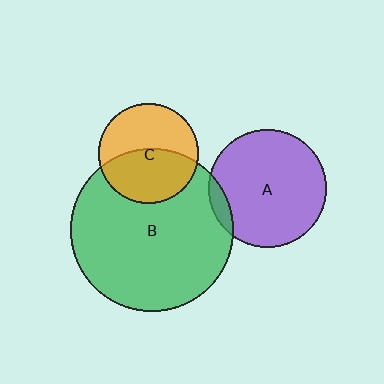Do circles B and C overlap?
Yes.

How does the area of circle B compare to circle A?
Approximately 1.9 times.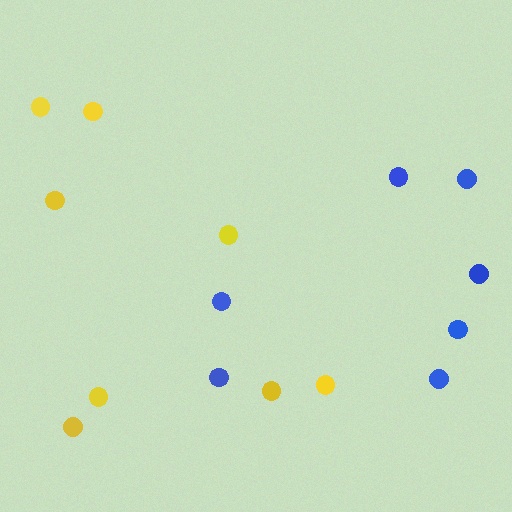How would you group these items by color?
There are 2 groups: one group of yellow circles (8) and one group of blue circles (7).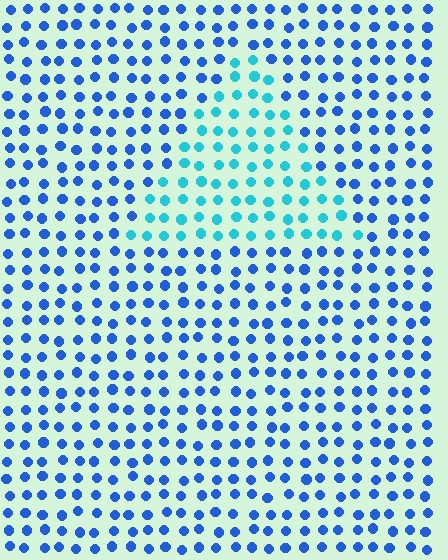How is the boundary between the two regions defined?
The boundary is defined purely by a slight shift in hue (about 36 degrees). Spacing, size, and orientation are identical on both sides.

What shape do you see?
I see a triangle.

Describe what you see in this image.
The image is filled with small blue elements in a uniform arrangement. A triangle-shaped region is visible where the elements are tinted to a slightly different hue, forming a subtle color boundary.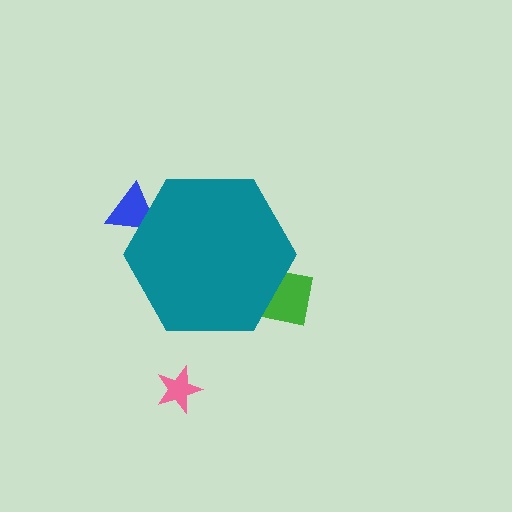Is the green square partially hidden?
Yes, the green square is partially hidden behind the teal hexagon.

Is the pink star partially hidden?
No, the pink star is fully visible.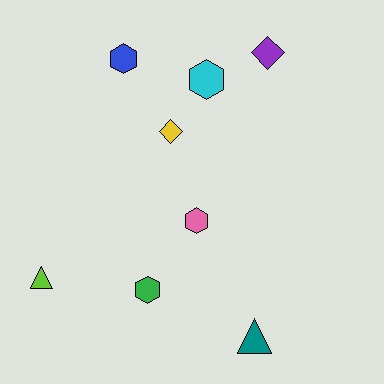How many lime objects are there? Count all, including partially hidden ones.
There is 1 lime object.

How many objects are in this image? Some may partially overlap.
There are 8 objects.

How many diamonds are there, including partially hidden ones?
There are 2 diamonds.